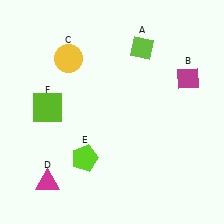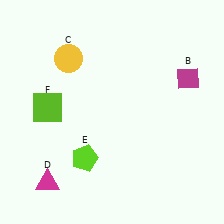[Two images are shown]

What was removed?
The lime diamond (A) was removed in Image 2.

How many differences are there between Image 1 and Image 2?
There is 1 difference between the two images.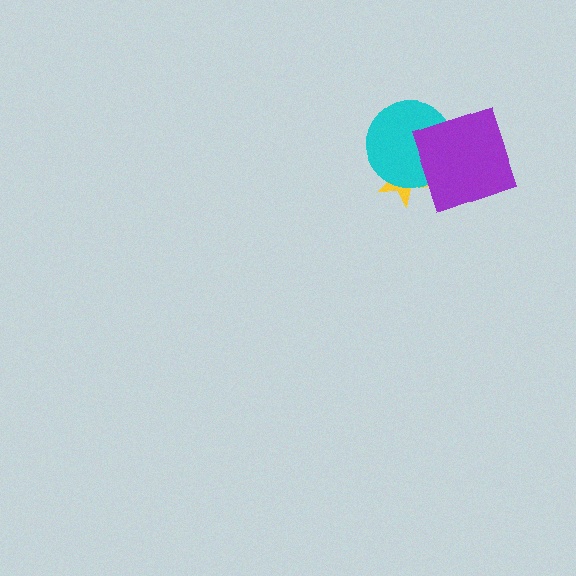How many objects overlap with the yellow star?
1 object overlaps with the yellow star.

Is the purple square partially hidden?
No, no other shape covers it.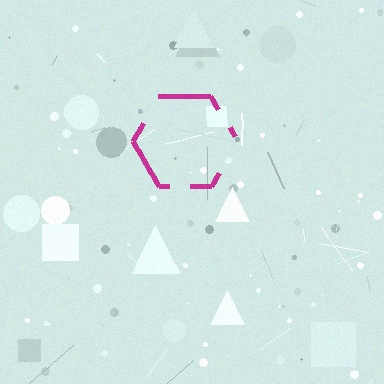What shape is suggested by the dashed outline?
The dashed outline suggests a hexagon.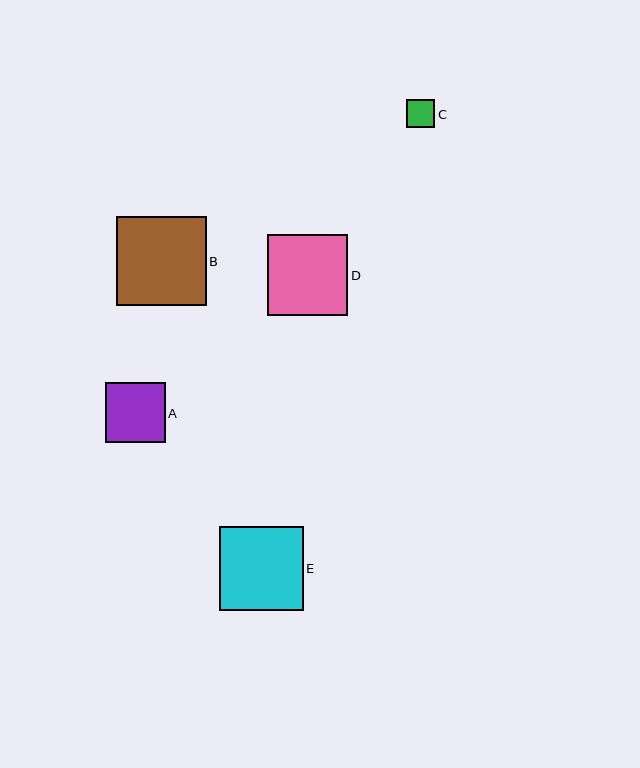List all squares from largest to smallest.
From largest to smallest: B, E, D, A, C.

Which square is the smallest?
Square C is the smallest with a size of approximately 28 pixels.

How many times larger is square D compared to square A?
Square D is approximately 1.3 times the size of square A.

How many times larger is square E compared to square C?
Square E is approximately 3.0 times the size of square C.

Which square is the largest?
Square B is the largest with a size of approximately 89 pixels.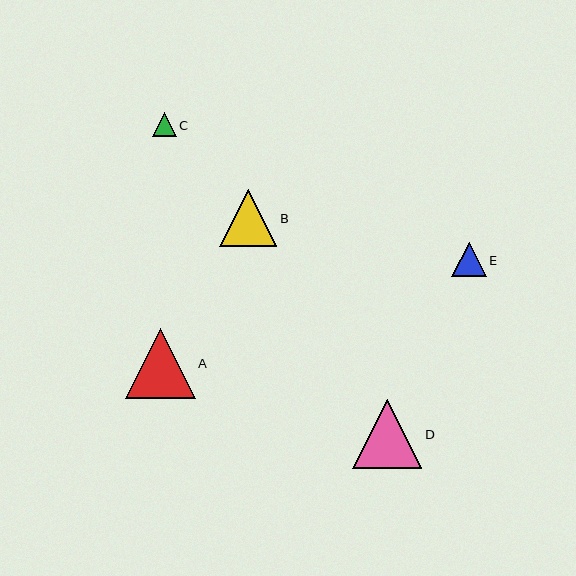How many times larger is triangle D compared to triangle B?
Triangle D is approximately 1.2 times the size of triangle B.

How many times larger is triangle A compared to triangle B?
Triangle A is approximately 1.2 times the size of triangle B.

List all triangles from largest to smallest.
From largest to smallest: A, D, B, E, C.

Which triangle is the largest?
Triangle A is the largest with a size of approximately 70 pixels.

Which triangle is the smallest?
Triangle C is the smallest with a size of approximately 24 pixels.